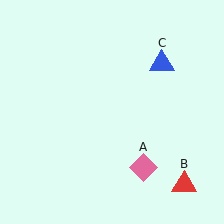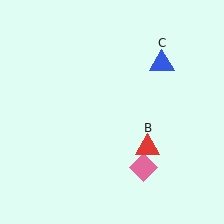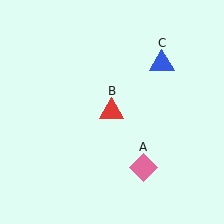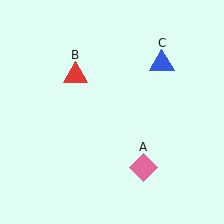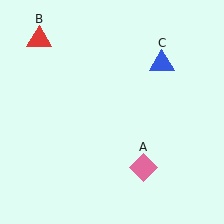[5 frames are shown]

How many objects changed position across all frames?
1 object changed position: red triangle (object B).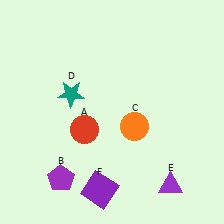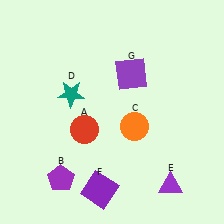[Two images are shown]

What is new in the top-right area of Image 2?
A purple square (G) was added in the top-right area of Image 2.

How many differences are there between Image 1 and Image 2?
There is 1 difference between the two images.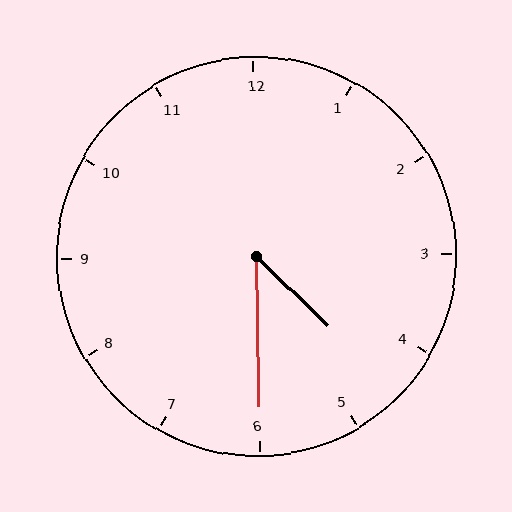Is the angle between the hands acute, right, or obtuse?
It is acute.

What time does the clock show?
4:30.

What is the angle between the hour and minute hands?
Approximately 45 degrees.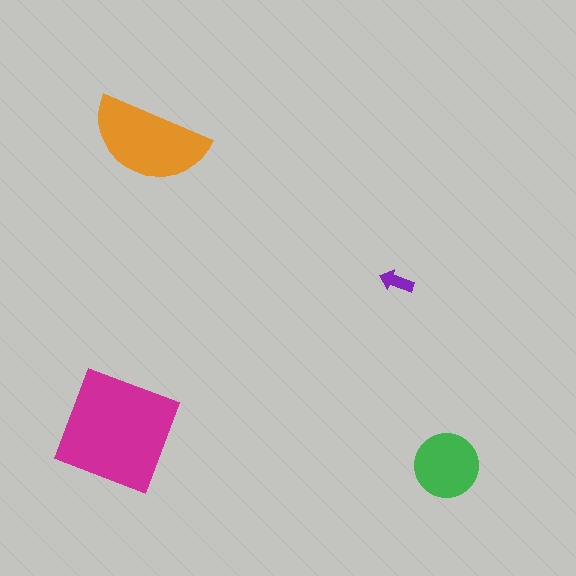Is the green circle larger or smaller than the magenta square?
Smaller.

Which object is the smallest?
The purple arrow.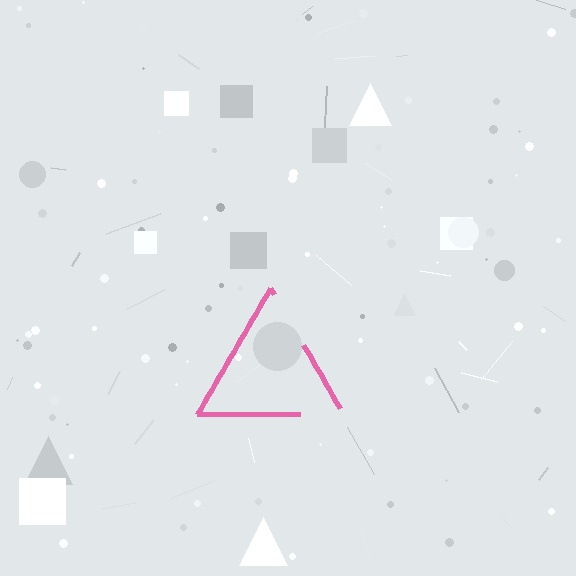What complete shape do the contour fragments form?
The contour fragments form a triangle.